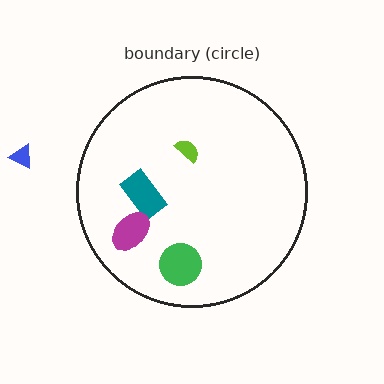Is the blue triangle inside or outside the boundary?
Outside.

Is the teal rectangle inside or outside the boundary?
Inside.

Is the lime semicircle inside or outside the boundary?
Inside.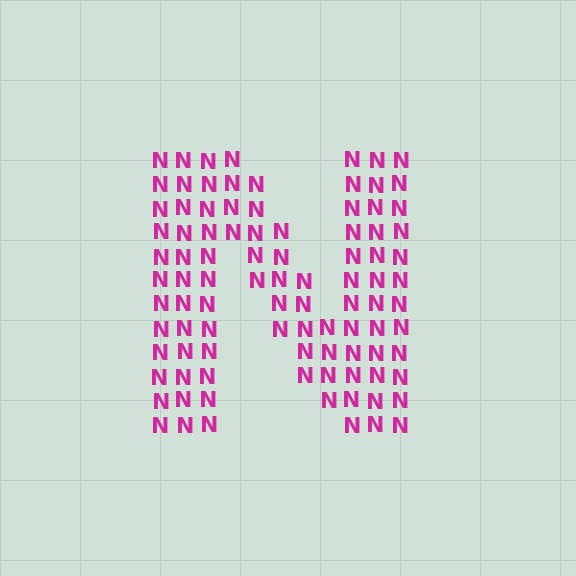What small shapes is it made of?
It is made of small letter N's.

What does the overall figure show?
The overall figure shows the letter N.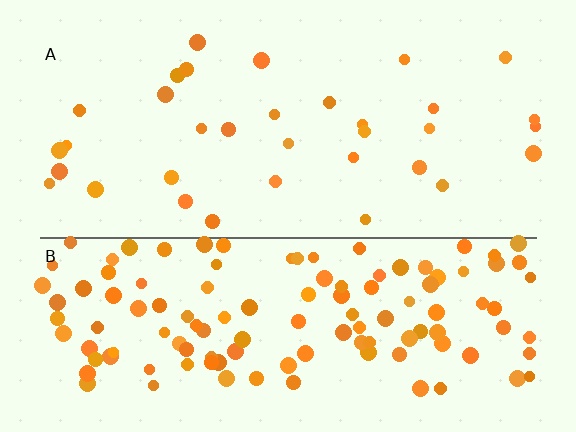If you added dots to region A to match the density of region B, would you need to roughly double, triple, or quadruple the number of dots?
Approximately quadruple.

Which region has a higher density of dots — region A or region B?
B (the bottom).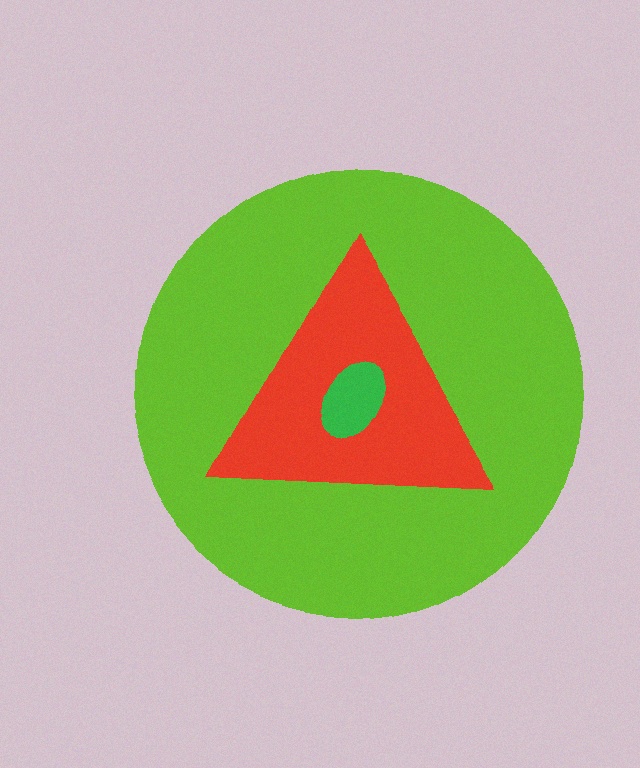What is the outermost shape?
The lime circle.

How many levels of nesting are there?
3.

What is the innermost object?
The green ellipse.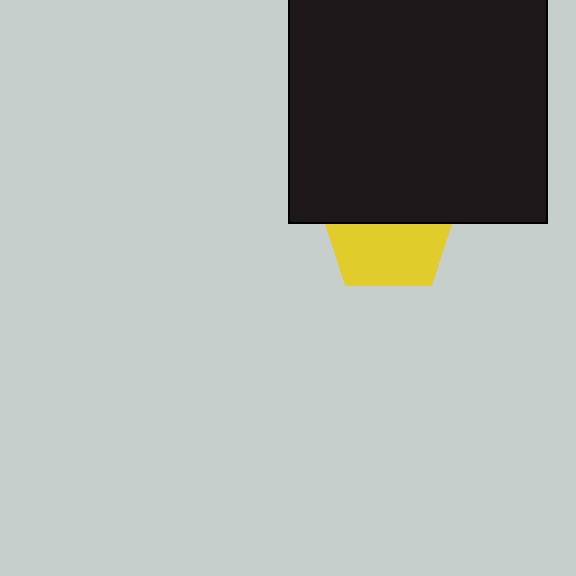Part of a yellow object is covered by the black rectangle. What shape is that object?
It is a pentagon.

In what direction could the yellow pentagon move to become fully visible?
The yellow pentagon could move down. That would shift it out from behind the black rectangle entirely.